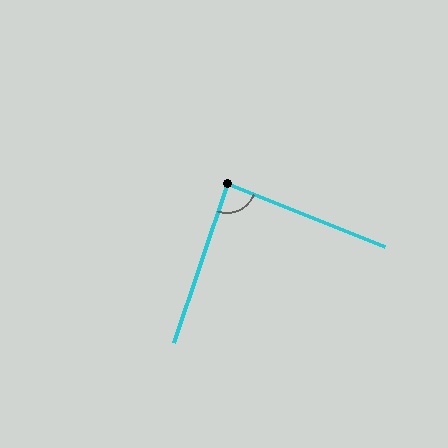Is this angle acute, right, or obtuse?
It is approximately a right angle.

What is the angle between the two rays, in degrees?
Approximately 87 degrees.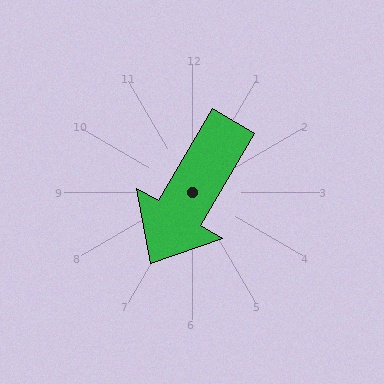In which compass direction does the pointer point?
Southwest.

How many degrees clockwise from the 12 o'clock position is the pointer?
Approximately 210 degrees.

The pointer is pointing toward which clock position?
Roughly 7 o'clock.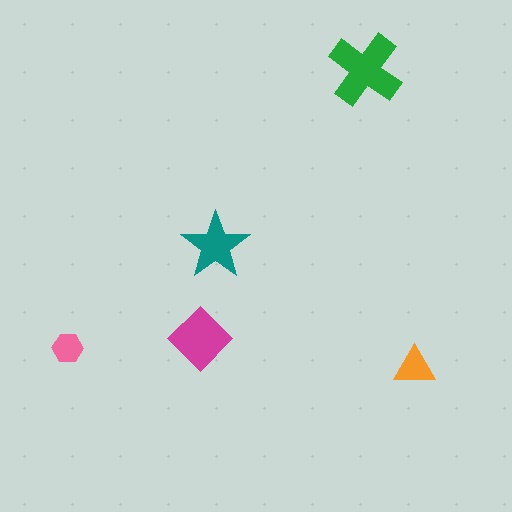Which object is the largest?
The green cross.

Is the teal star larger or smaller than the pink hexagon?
Larger.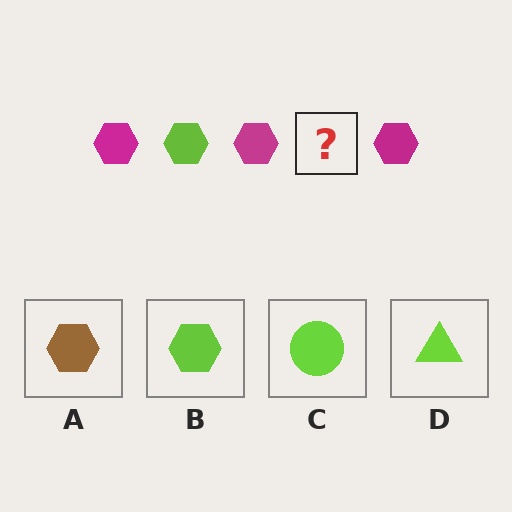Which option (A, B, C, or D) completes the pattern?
B.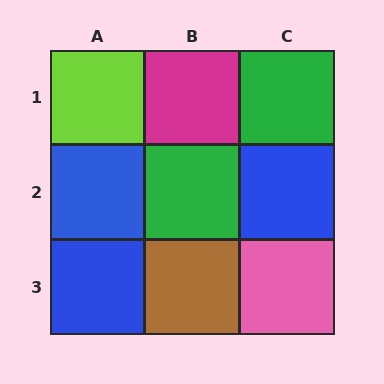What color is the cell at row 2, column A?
Blue.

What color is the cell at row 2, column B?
Green.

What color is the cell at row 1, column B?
Magenta.